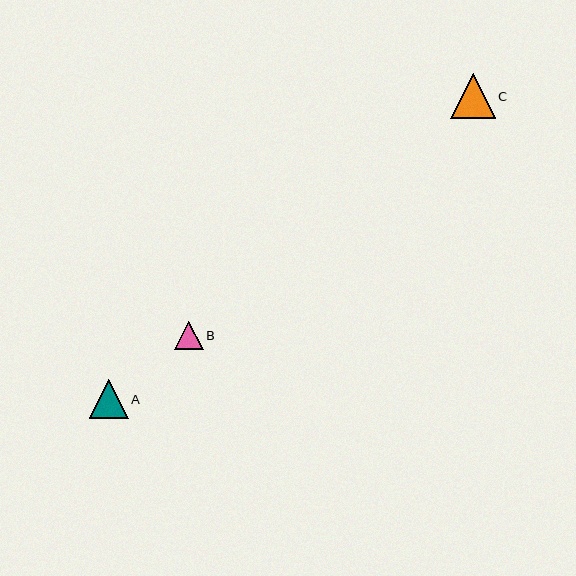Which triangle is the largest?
Triangle C is the largest with a size of approximately 44 pixels.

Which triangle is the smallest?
Triangle B is the smallest with a size of approximately 29 pixels.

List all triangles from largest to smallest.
From largest to smallest: C, A, B.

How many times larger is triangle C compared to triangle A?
Triangle C is approximately 1.1 times the size of triangle A.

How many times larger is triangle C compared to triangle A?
Triangle C is approximately 1.1 times the size of triangle A.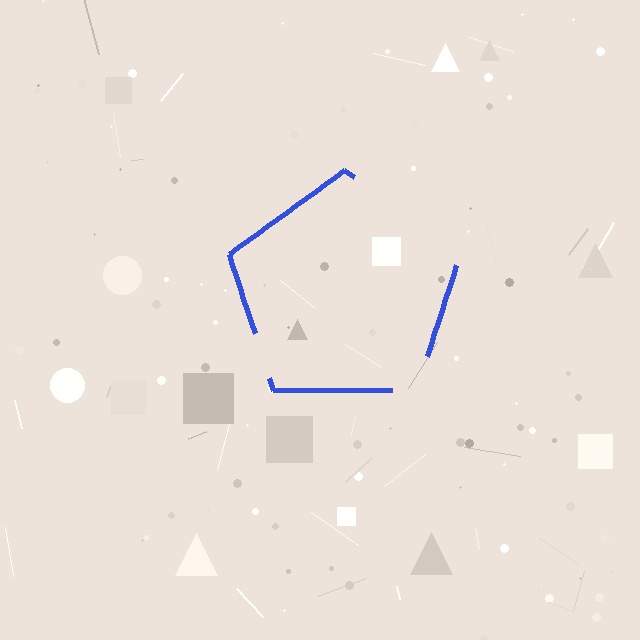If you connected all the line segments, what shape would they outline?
They would outline a pentagon.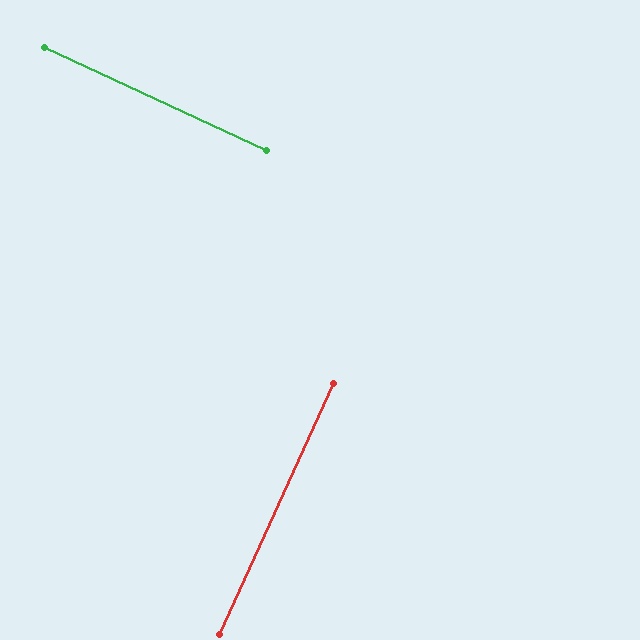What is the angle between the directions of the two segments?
Approximately 90 degrees.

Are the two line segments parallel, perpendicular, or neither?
Perpendicular — they meet at approximately 90°.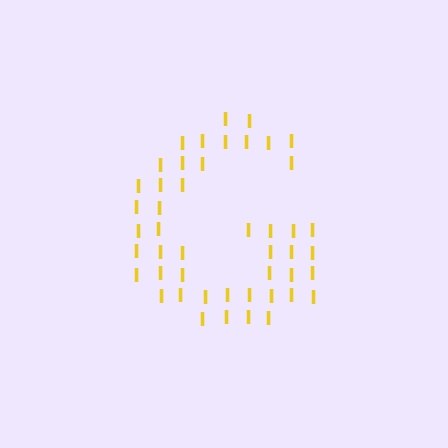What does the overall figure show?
The overall figure shows the letter G.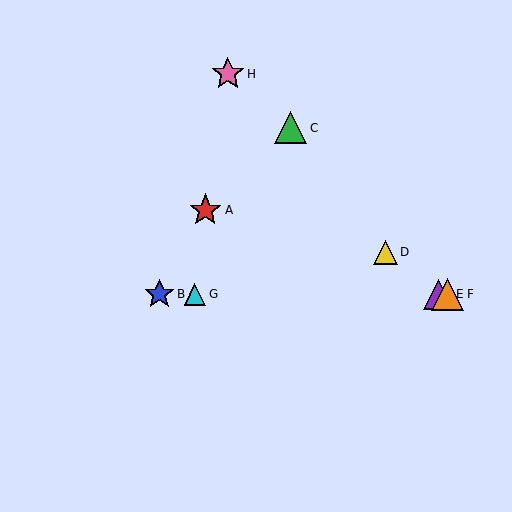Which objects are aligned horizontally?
Objects B, E, F, G are aligned horizontally.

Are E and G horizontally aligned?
Yes, both are at y≈294.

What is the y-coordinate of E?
Object E is at y≈294.